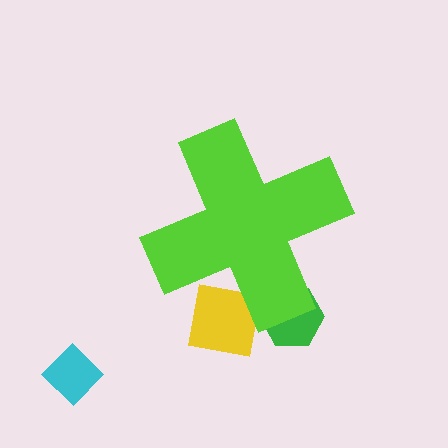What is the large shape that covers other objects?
A lime cross.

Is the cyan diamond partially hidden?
No, the cyan diamond is fully visible.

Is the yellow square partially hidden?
Yes, the yellow square is partially hidden behind the lime cross.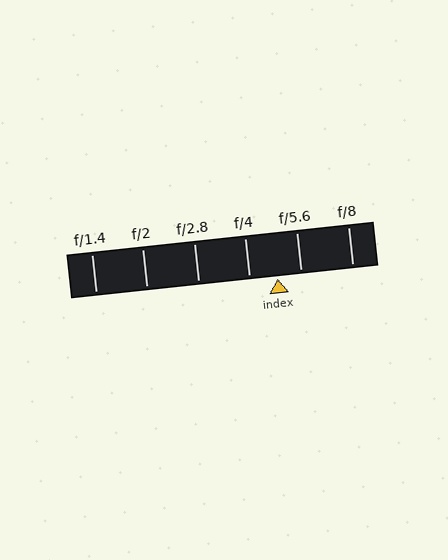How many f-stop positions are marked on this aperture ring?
There are 6 f-stop positions marked.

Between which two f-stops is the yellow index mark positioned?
The index mark is between f/4 and f/5.6.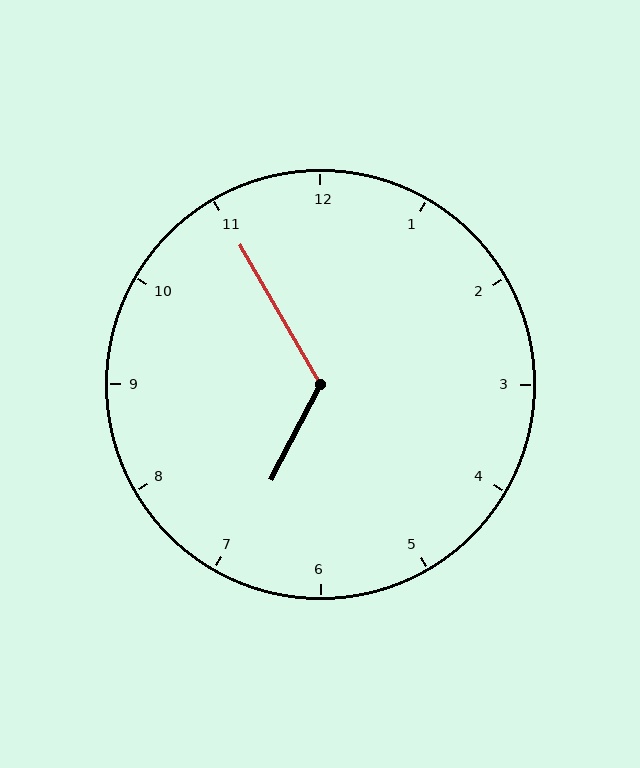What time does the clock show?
6:55.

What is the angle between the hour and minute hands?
Approximately 122 degrees.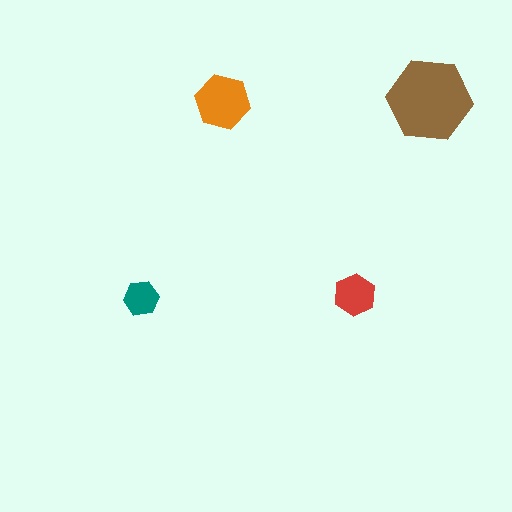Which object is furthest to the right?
The brown hexagon is rightmost.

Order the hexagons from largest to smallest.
the brown one, the orange one, the red one, the teal one.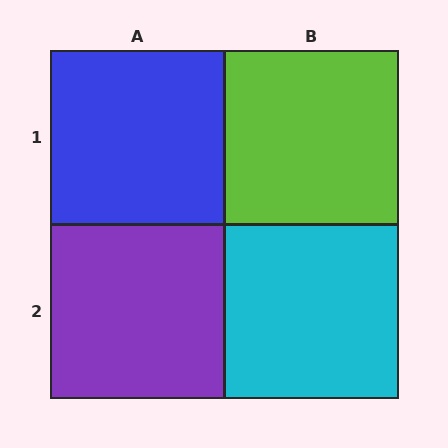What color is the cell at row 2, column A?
Purple.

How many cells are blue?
1 cell is blue.